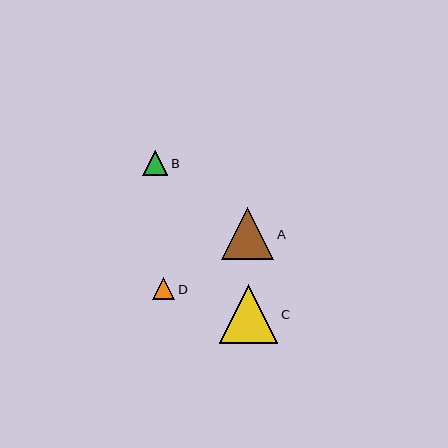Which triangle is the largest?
Triangle C is the largest with a size of approximately 59 pixels.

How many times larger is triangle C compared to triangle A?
Triangle C is approximately 1.1 times the size of triangle A.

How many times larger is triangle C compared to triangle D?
Triangle C is approximately 2.7 times the size of triangle D.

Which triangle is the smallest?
Triangle D is the smallest with a size of approximately 22 pixels.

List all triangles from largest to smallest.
From largest to smallest: C, A, B, D.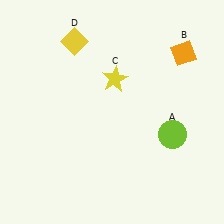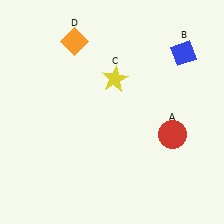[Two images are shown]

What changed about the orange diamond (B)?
In Image 1, B is orange. In Image 2, it changed to blue.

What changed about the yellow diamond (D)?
In Image 1, D is yellow. In Image 2, it changed to orange.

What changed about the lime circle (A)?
In Image 1, A is lime. In Image 2, it changed to red.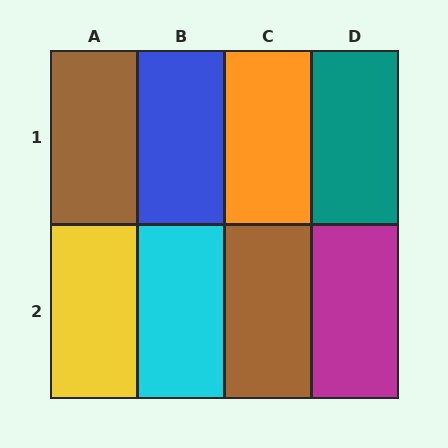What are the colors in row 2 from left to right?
Yellow, cyan, brown, magenta.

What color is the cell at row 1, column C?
Orange.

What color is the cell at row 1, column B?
Blue.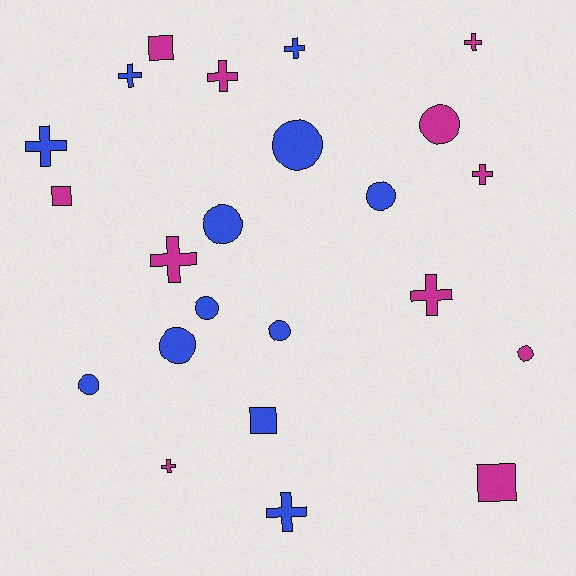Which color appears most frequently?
Blue, with 12 objects.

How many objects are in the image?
There are 23 objects.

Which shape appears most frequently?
Cross, with 10 objects.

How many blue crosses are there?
There are 4 blue crosses.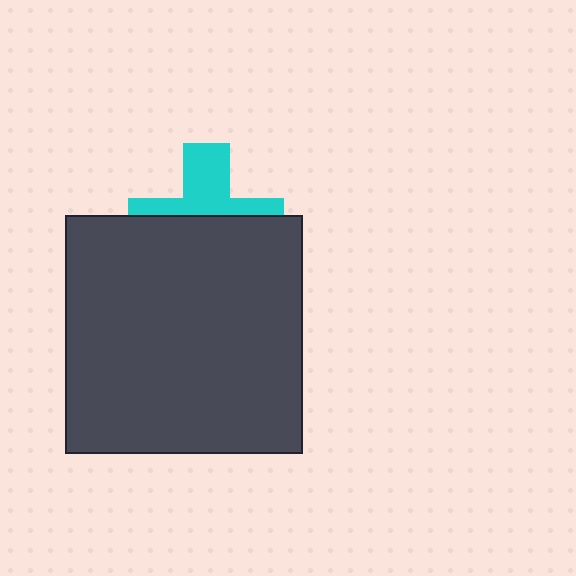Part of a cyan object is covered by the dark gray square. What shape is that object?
It is a cross.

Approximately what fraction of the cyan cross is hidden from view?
Roughly 58% of the cyan cross is hidden behind the dark gray square.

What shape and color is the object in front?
The object in front is a dark gray square.